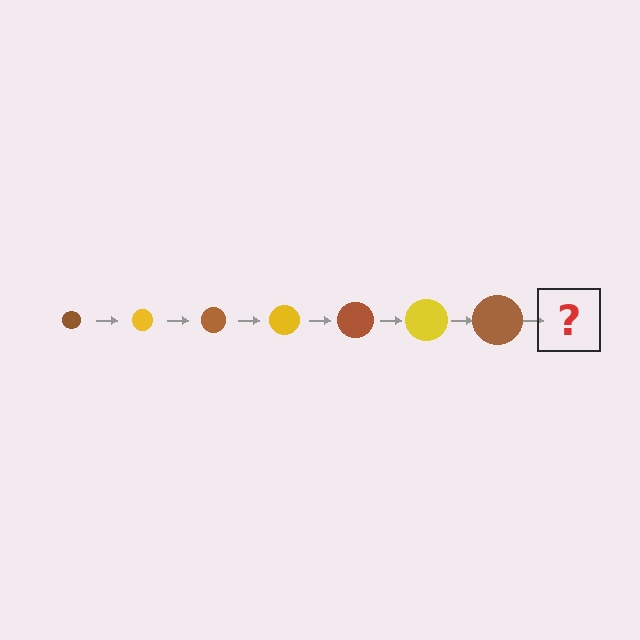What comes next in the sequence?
The next element should be a yellow circle, larger than the previous one.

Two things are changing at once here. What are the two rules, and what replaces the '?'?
The two rules are that the circle grows larger each step and the color cycles through brown and yellow. The '?' should be a yellow circle, larger than the previous one.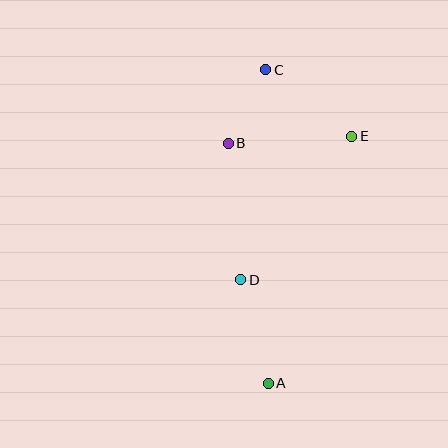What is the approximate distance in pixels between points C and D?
The distance between C and D is approximately 212 pixels.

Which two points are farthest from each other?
Points A and C are farthest from each other.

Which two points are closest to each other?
Points B and C are closest to each other.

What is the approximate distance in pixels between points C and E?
The distance between C and E is approximately 109 pixels.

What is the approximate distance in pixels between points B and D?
The distance between B and D is approximately 137 pixels.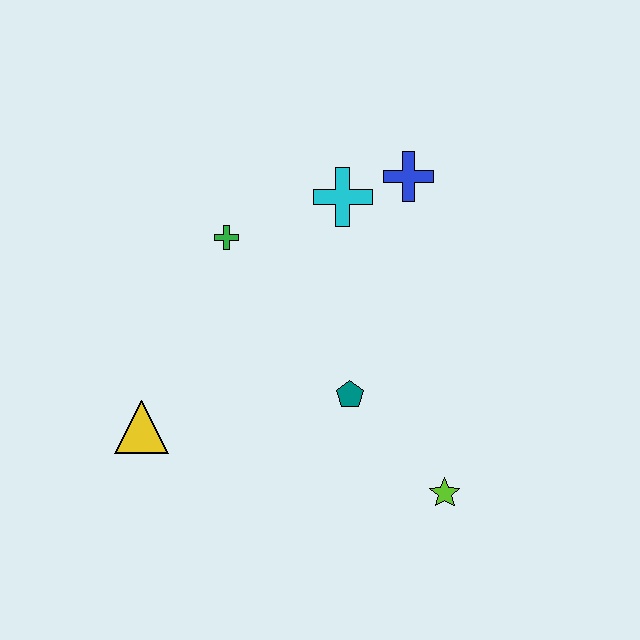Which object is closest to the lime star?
The teal pentagon is closest to the lime star.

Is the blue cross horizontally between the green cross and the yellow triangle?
No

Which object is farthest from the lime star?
The green cross is farthest from the lime star.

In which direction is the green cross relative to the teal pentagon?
The green cross is above the teal pentagon.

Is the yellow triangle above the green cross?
No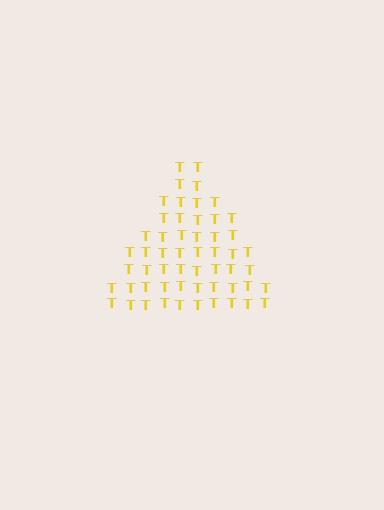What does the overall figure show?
The overall figure shows a triangle.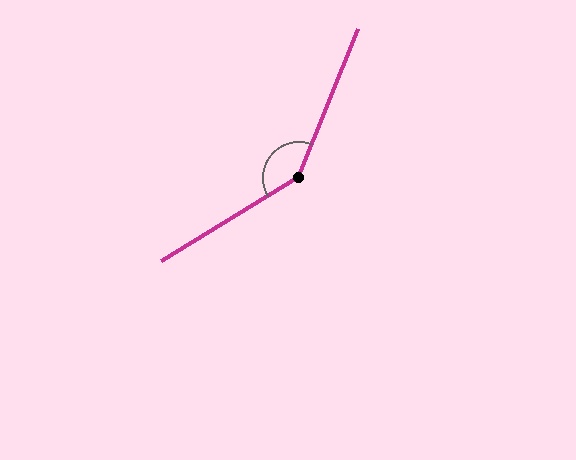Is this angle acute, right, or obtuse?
It is obtuse.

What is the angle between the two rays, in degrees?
Approximately 143 degrees.